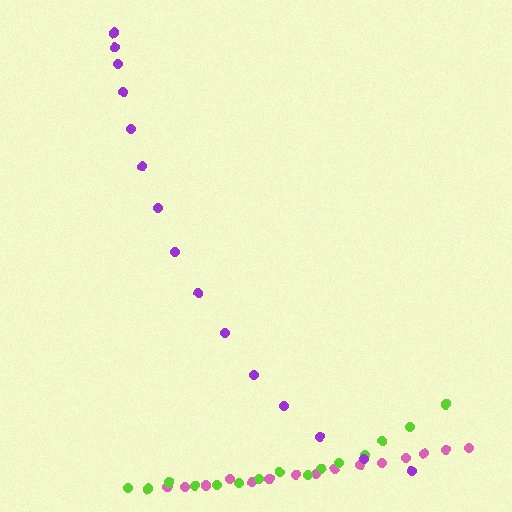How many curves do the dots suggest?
There are 3 distinct paths.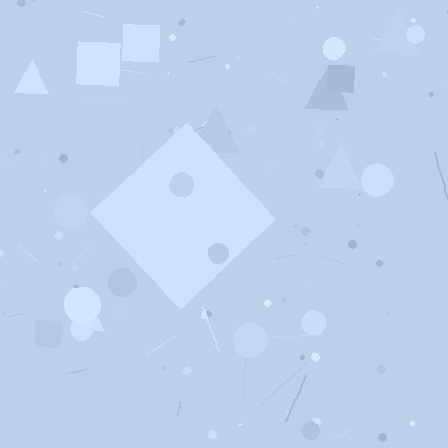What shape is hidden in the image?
A diamond is hidden in the image.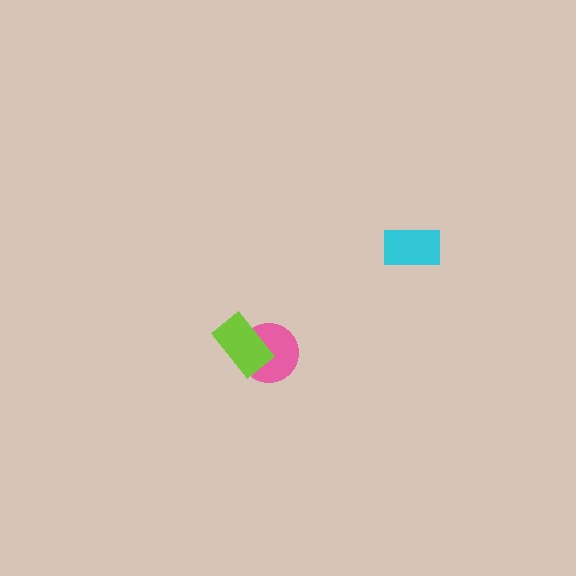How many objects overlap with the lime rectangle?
1 object overlaps with the lime rectangle.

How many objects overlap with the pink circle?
1 object overlaps with the pink circle.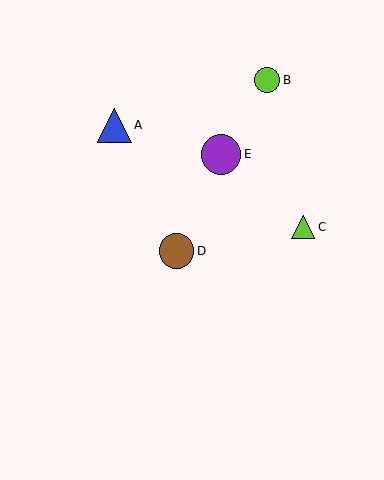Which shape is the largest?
The purple circle (labeled E) is the largest.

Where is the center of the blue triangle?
The center of the blue triangle is at (114, 125).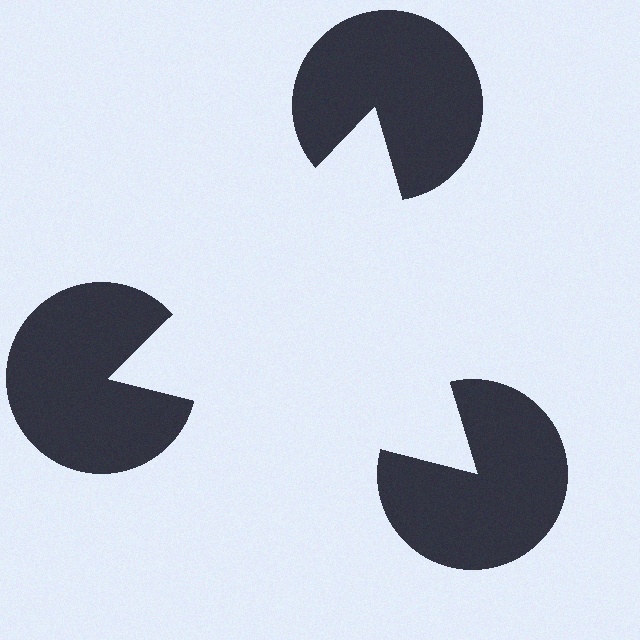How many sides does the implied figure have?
3 sides.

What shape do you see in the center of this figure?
An illusory triangle — its edges are inferred from the aligned wedge cuts in the pac-man discs, not physically drawn.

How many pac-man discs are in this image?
There are 3 — one at each vertex of the illusory triangle.